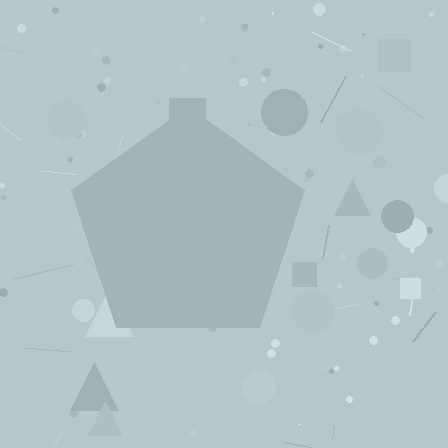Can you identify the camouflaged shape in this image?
The camouflaged shape is a pentagon.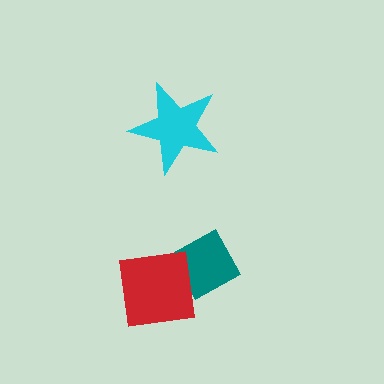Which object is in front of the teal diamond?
The red square is in front of the teal diamond.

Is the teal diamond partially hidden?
Yes, it is partially covered by another shape.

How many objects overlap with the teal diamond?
1 object overlaps with the teal diamond.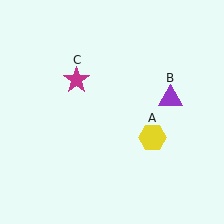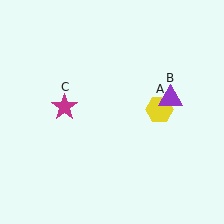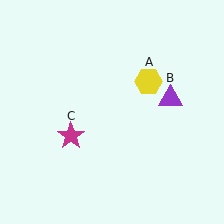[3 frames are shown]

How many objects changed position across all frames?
2 objects changed position: yellow hexagon (object A), magenta star (object C).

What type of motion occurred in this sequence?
The yellow hexagon (object A), magenta star (object C) rotated counterclockwise around the center of the scene.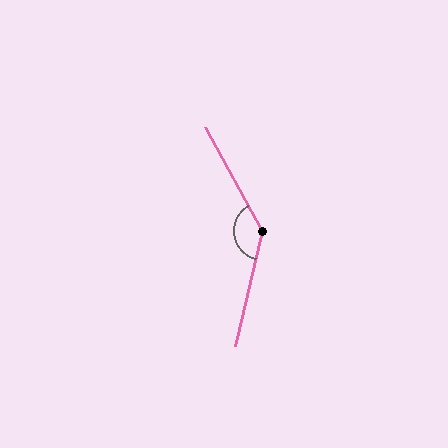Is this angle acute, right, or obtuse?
It is obtuse.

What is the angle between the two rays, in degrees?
Approximately 138 degrees.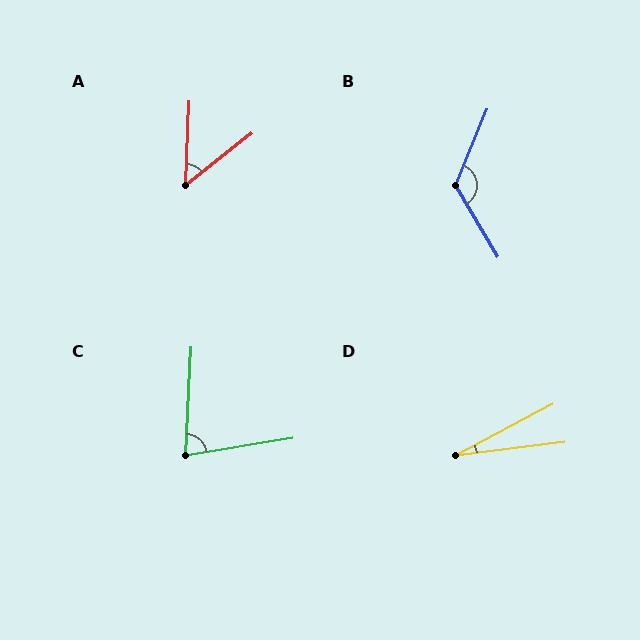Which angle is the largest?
B, at approximately 127 degrees.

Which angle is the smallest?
D, at approximately 21 degrees.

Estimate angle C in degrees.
Approximately 78 degrees.